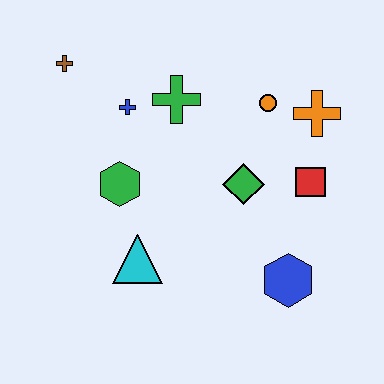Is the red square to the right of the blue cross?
Yes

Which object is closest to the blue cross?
The green cross is closest to the blue cross.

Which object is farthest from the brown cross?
The blue hexagon is farthest from the brown cross.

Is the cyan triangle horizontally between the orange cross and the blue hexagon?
No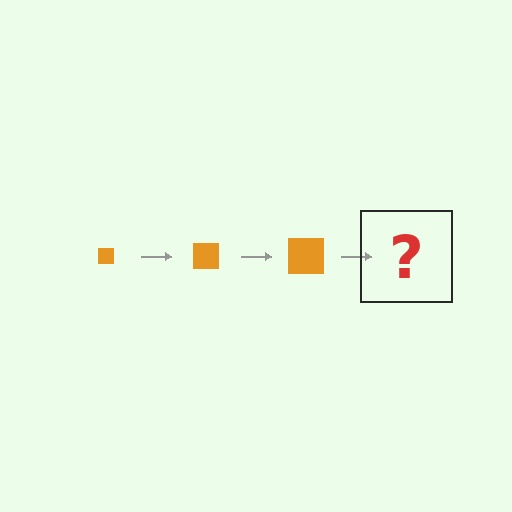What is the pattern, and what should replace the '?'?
The pattern is that the square gets progressively larger each step. The '?' should be an orange square, larger than the previous one.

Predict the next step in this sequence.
The next step is an orange square, larger than the previous one.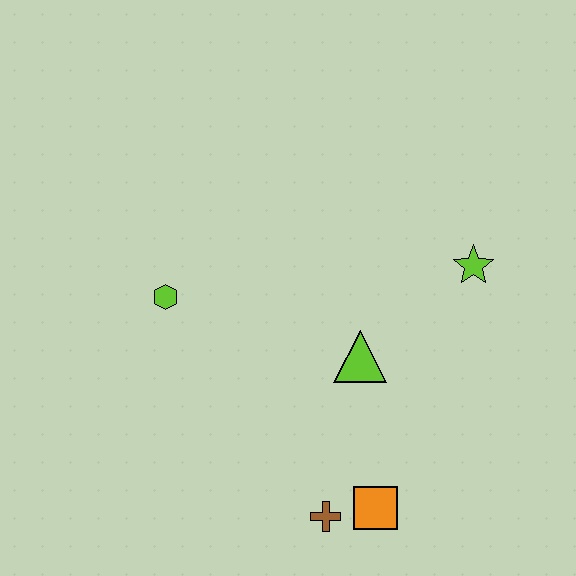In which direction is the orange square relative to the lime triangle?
The orange square is below the lime triangle.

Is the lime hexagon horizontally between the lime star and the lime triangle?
No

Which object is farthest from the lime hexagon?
The lime star is farthest from the lime hexagon.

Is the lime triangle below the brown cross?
No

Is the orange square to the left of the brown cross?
No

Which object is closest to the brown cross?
The orange square is closest to the brown cross.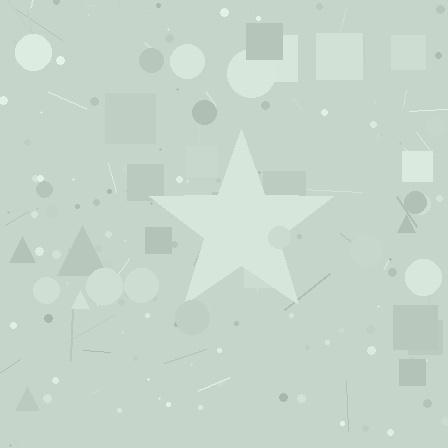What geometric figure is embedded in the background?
A star is embedded in the background.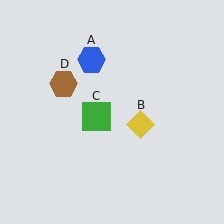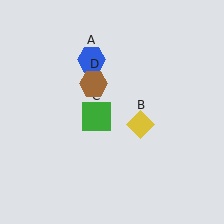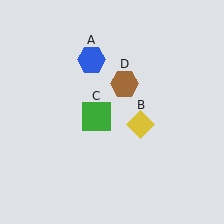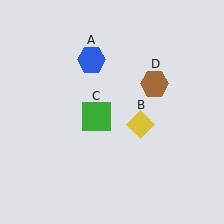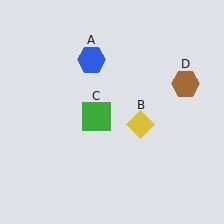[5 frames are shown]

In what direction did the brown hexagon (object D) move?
The brown hexagon (object D) moved right.